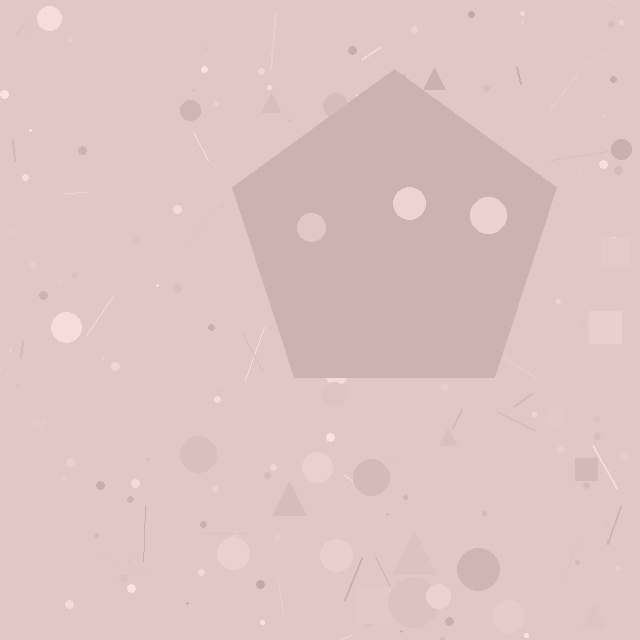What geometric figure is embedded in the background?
A pentagon is embedded in the background.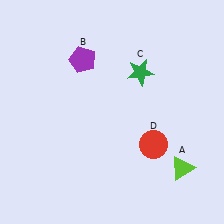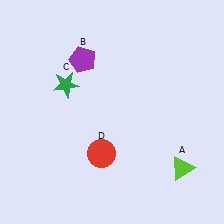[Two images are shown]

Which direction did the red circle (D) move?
The red circle (D) moved left.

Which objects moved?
The objects that moved are: the green star (C), the red circle (D).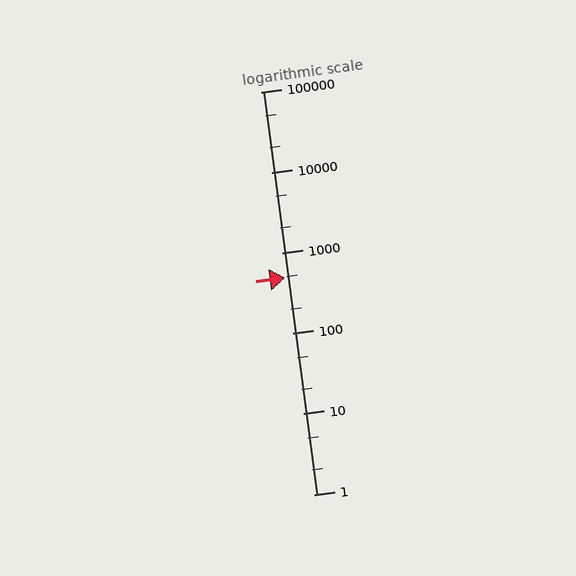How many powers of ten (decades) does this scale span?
The scale spans 5 decades, from 1 to 100000.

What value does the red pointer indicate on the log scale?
The pointer indicates approximately 490.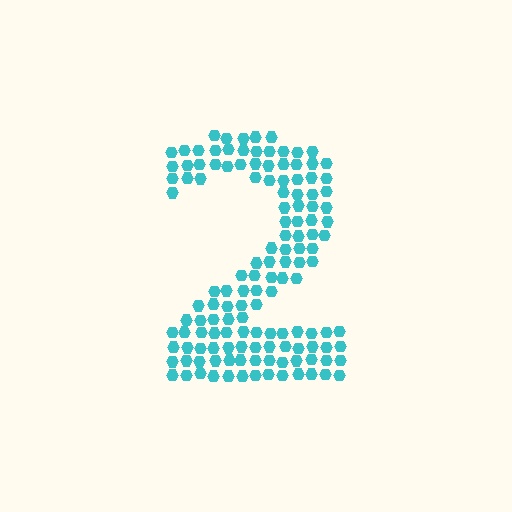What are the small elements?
The small elements are hexagons.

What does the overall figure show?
The overall figure shows the digit 2.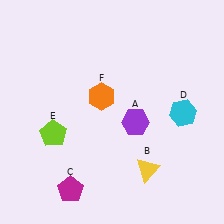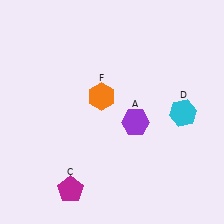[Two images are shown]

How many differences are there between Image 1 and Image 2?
There are 2 differences between the two images.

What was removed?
The yellow triangle (B), the lime pentagon (E) were removed in Image 2.